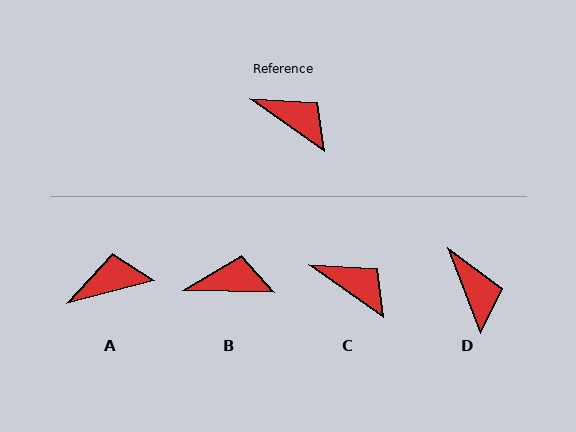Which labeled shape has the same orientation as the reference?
C.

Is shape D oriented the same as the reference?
No, it is off by about 34 degrees.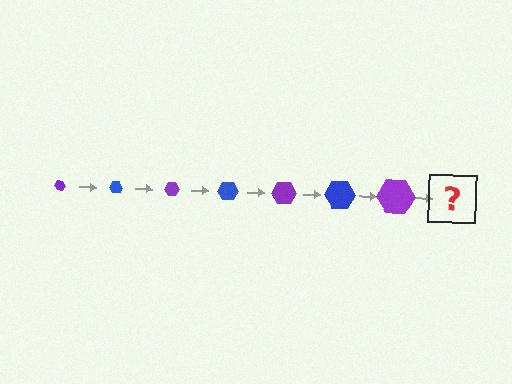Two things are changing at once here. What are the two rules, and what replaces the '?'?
The two rules are that the hexagon grows larger each step and the color cycles through purple and blue. The '?' should be a blue hexagon, larger than the previous one.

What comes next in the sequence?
The next element should be a blue hexagon, larger than the previous one.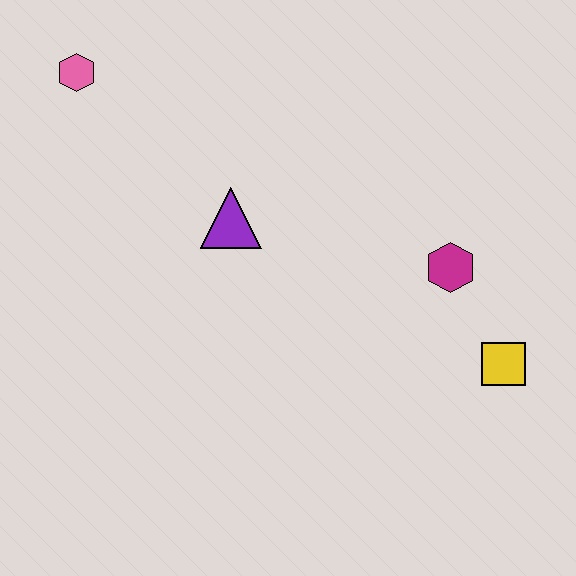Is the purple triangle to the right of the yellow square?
No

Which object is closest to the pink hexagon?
The purple triangle is closest to the pink hexagon.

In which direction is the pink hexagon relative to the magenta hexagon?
The pink hexagon is to the left of the magenta hexagon.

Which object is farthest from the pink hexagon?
The yellow square is farthest from the pink hexagon.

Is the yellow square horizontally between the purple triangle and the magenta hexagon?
No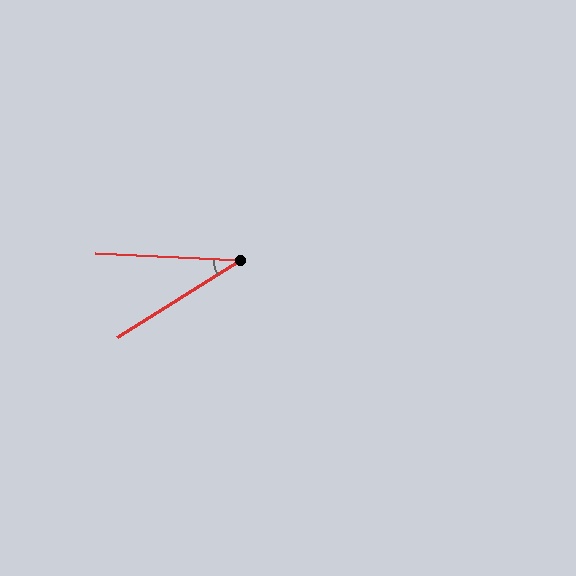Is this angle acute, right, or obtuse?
It is acute.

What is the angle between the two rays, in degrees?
Approximately 35 degrees.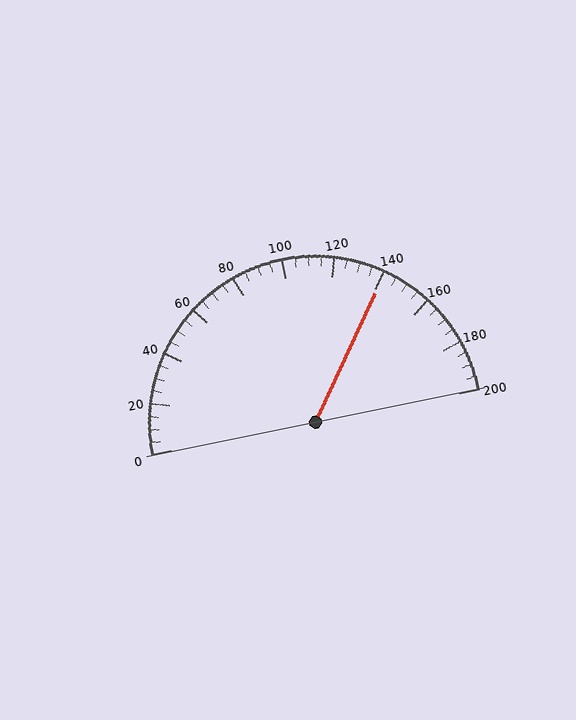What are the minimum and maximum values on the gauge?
The gauge ranges from 0 to 200.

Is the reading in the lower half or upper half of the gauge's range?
The reading is in the upper half of the range (0 to 200).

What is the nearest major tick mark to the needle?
The nearest major tick mark is 140.